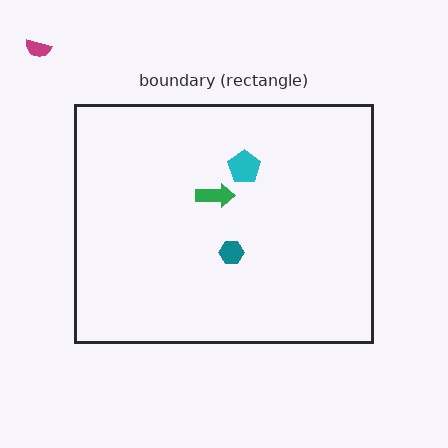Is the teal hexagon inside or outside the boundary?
Inside.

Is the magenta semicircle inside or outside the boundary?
Outside.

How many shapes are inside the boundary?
3 inside, 1 outside.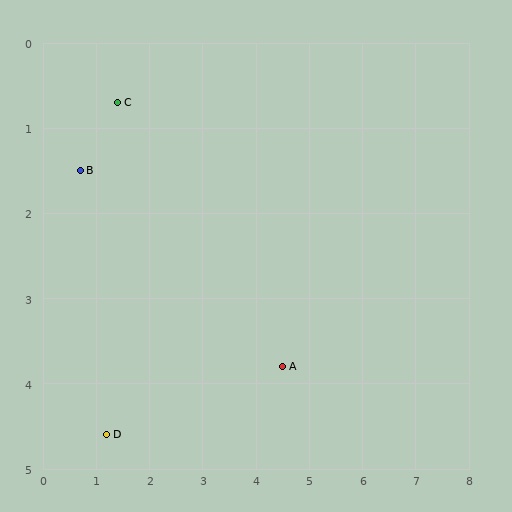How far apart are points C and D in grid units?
Points C and D are about 3.9 grid units apart.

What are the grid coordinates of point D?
Point D is at approximately (1.2, 4.6).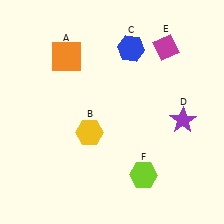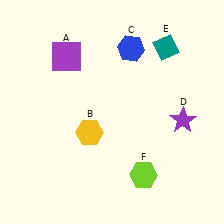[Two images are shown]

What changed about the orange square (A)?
In Image 1, A is orange. In Image 2, it changed to purple.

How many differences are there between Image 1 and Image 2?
There are 2 differences between the two images.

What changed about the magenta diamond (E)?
In Image 1, E is magenta. In Image 2, it changed to teal.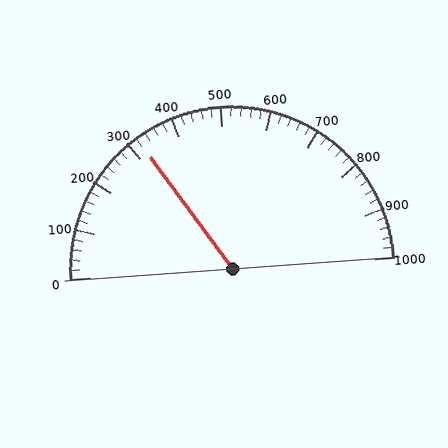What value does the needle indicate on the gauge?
The needle indicates approximately 320.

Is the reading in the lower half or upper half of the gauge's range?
The reading is in the lower half of the range (0 to 1000).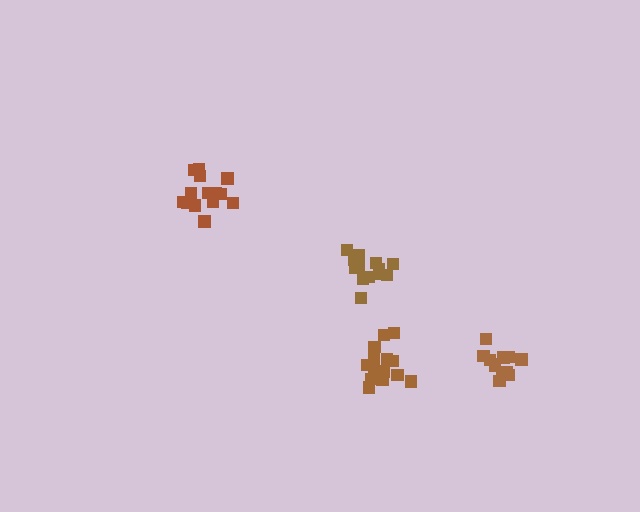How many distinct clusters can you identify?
There are 4 distinct clusters.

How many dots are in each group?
Group 1: 14 dots, Group 2: 12 dots, Group 3: 16 dots, Group 4: 14 dots (56 total).